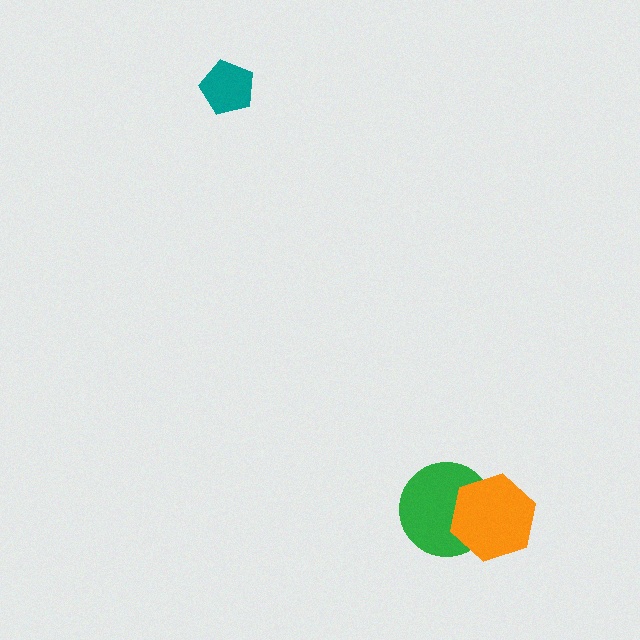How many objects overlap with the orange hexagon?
1 object overlaps with the orange hexagon.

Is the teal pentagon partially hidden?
No, no other shape covers it.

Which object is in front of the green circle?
The orange hexagon is in front of the green circle.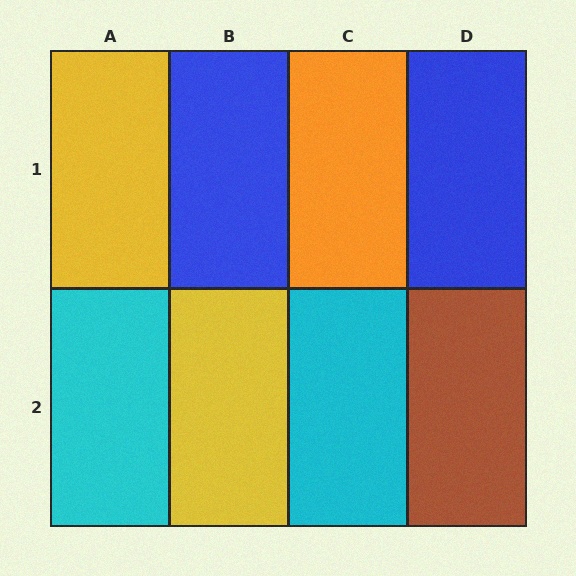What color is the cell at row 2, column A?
Cyan.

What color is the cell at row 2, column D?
Brown.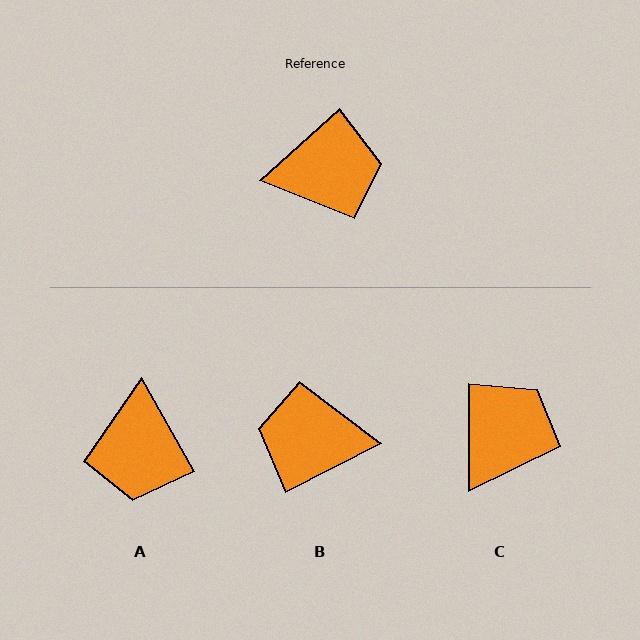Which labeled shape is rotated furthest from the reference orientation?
B, about 165 degrees away.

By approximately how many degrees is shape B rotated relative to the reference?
Approximately 165 degrees counter-clockwise.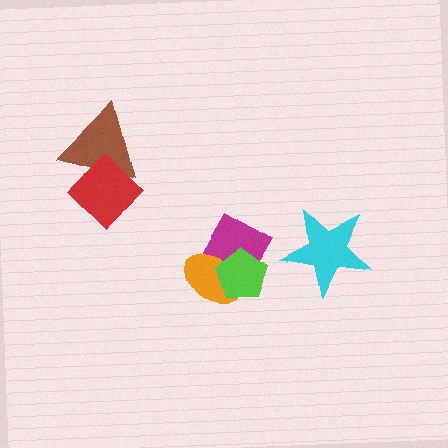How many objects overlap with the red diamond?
1 object overlaps with the red diamond.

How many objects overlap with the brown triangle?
1 object overlaps with the brown triangle.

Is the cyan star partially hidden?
No, no other shape covers it.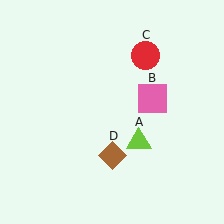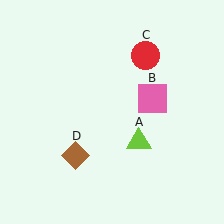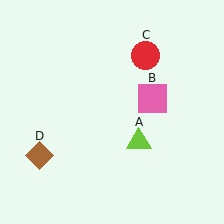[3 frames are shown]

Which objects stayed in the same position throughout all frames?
Lime triangle (object A) and pink square (object B) and red circle (object C) remained stationary.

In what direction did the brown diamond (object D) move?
The brown diamond (object D) moved left.